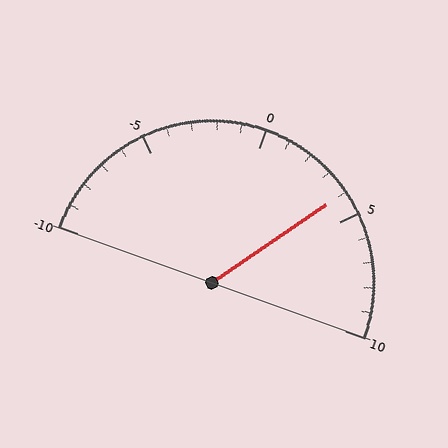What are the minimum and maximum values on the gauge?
The gauge ranges from -10 to 10.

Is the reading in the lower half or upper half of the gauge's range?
The reading is in the upper half of the range (-10 to 10).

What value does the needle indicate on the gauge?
The needle indicates approximately 4.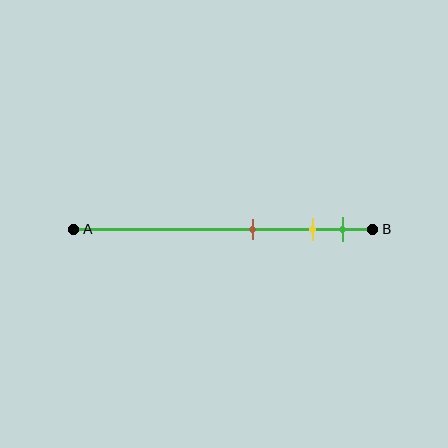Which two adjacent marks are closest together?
The yellow and green marks are the closest adjacent pair.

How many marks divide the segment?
There are 3 marks dividing the segment.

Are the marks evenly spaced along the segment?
No, the marks are not evenly spaced.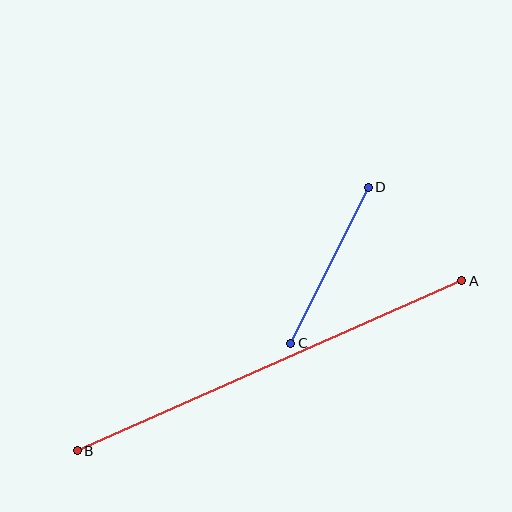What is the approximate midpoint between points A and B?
The midpoint is at approximately (270, 366) pixels.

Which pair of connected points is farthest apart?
Points A and B are farthest apart.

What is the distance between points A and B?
The distance is approximately 420 pixels.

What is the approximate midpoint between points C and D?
The midpoint is at approximately (330, 265) pixels.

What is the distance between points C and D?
The distance is approximately 174 pixels.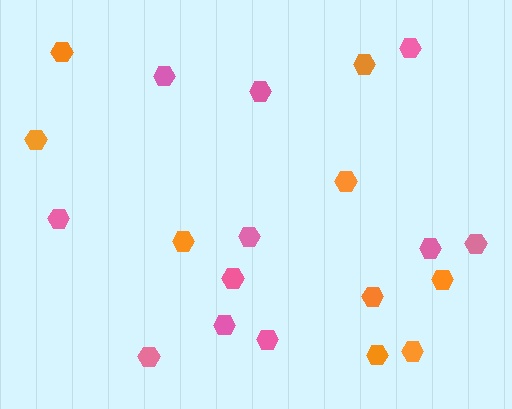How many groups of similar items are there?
There are 2 groups: one group of orange hexagons (9) and one group of pink hexagons (11).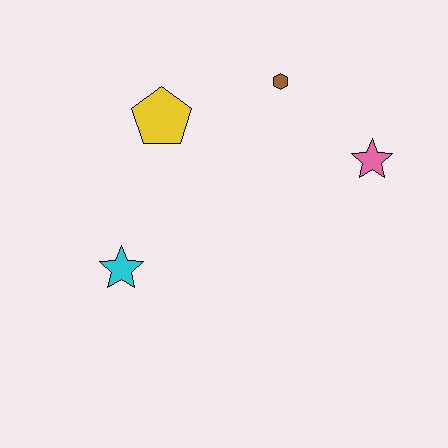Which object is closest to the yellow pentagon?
The brown hexagon is closest to the yellow pentagon.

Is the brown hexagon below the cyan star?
No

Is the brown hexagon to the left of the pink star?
Yes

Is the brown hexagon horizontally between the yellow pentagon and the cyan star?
No